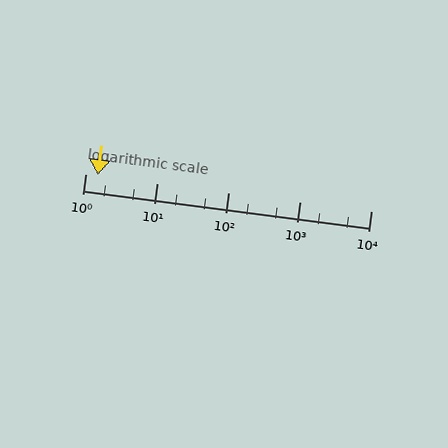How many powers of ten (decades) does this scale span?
The scale spans 4 decades, from 1 to 10000.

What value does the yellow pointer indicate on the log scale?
The pointer indicates approximately 1.5.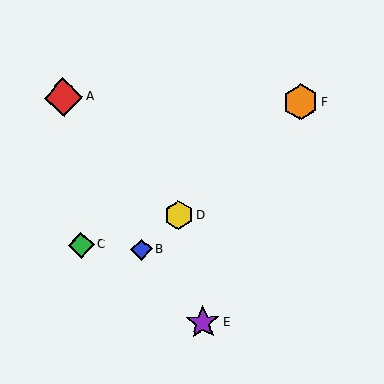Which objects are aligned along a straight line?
Objects B, D, F are aligned along a straight line.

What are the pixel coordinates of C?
Object C is at (81, 245).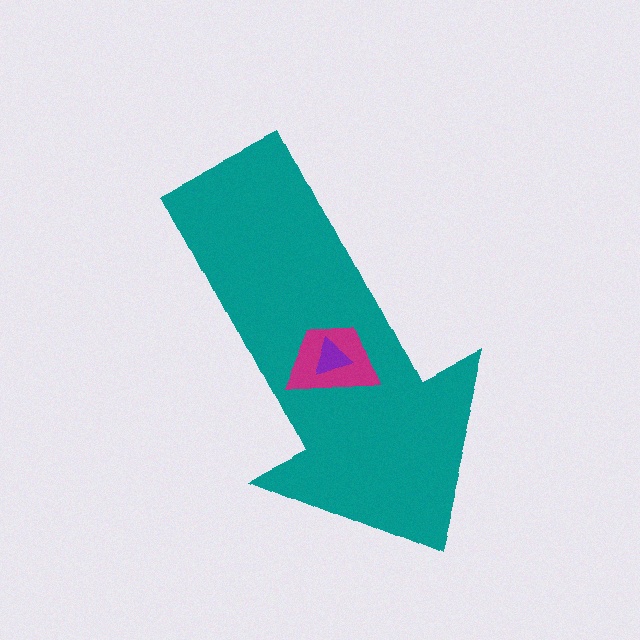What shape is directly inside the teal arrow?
The magenta trapezoid.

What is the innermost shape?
The purple triangle.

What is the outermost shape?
The teal arrow.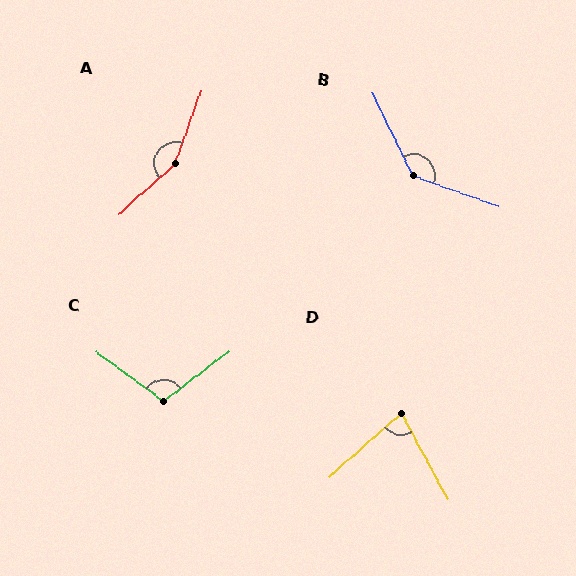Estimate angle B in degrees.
Approximately 136 degrees.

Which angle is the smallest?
D, at approximately 77 degrees.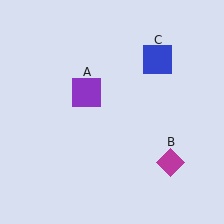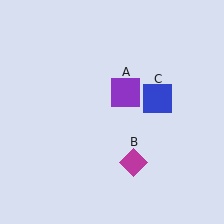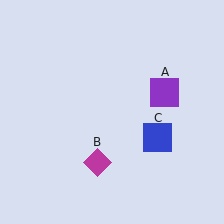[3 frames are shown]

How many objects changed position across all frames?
3 objects changed position: purple square (object A), magenta diamond (object B), blue square (object C).